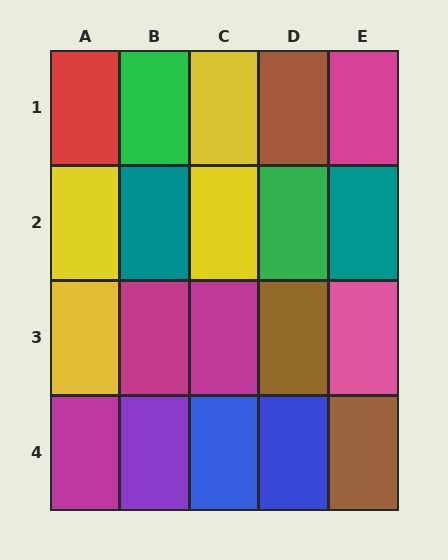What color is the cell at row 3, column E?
Pink.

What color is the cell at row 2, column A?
Yellow.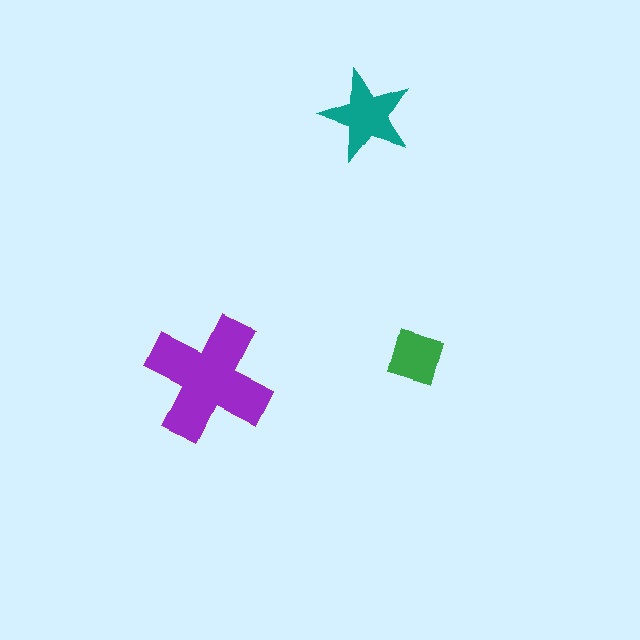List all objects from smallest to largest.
The green square, the teal star, the purple cross.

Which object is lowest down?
The purple cross is bottommost.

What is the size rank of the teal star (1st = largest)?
2nd.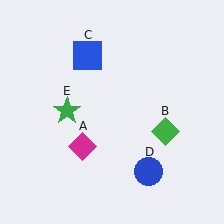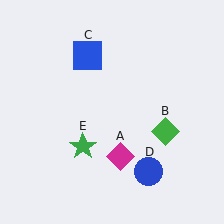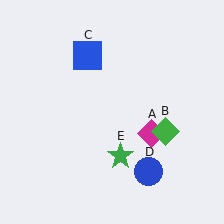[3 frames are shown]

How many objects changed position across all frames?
2 objects changed position: magenta diamond (object A), green star (object E).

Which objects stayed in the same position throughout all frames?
Green diamond (object B) and blue square (object C) and blue circle (object D) remained stationary.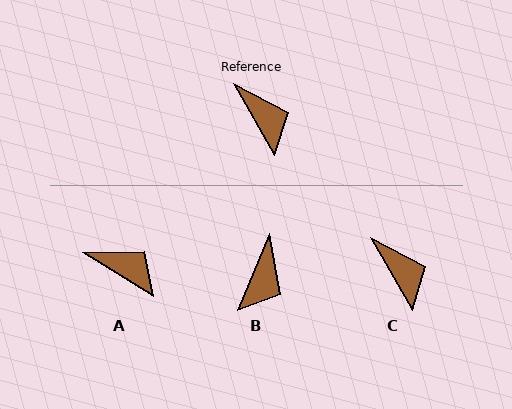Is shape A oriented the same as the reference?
No, it is off by about 29 degrees.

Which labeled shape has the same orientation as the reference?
C.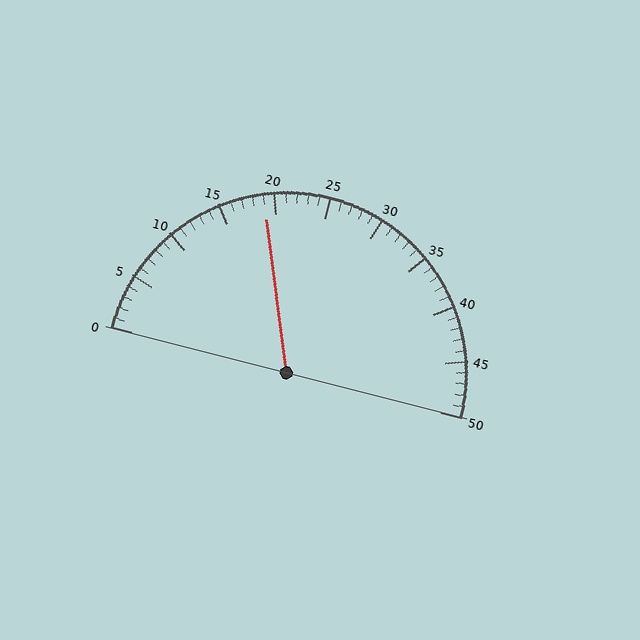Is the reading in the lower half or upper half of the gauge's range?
The reading is in the lower half of the range (0 to 50).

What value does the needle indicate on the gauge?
The needle indicates approximately 19.